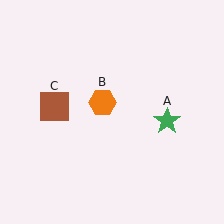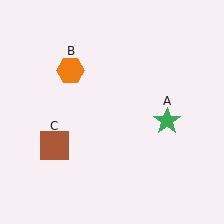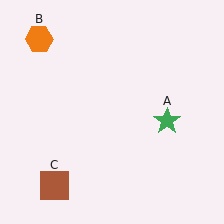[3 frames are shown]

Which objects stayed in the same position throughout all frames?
Green star (object A) remained stationary.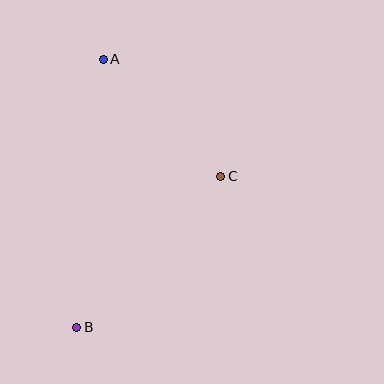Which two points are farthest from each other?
Points A and B are farthest from each other.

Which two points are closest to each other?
Points A and C are closest to each other.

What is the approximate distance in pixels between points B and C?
The distance between B and C is approximately 209 pixels.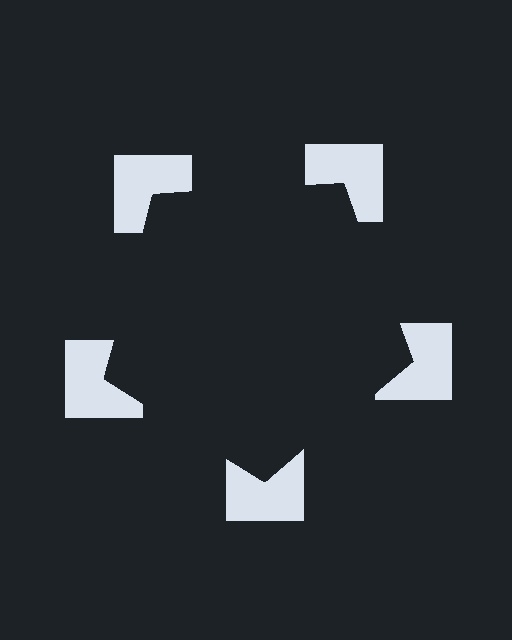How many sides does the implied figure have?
5 sides.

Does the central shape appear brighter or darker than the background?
It typically appears slightly darker than the background, even though no actual brightness change is drawn.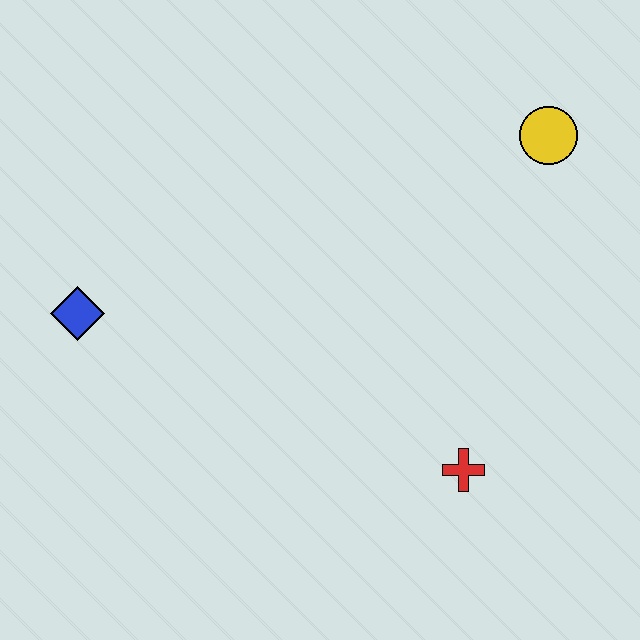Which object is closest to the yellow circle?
The red cross is closest to the yellow circle.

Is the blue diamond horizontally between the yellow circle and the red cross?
No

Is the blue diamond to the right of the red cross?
No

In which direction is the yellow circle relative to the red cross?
The yellow circle is above the red cross.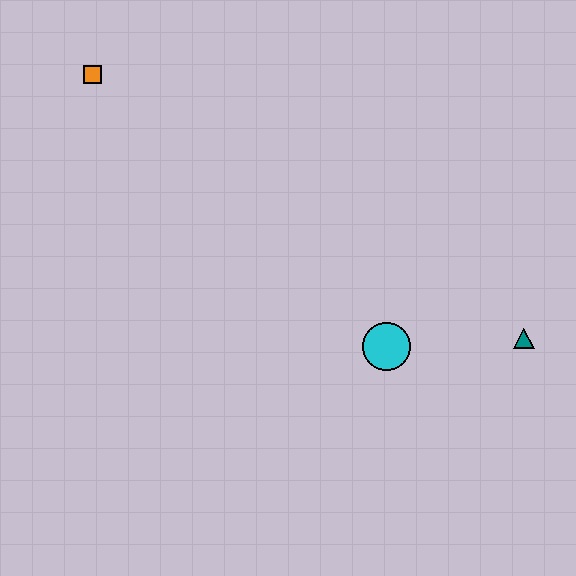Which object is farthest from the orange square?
The teal triangle is farthest from the orange square.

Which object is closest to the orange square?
The cyan circle is closest to the orange square.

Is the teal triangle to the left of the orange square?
No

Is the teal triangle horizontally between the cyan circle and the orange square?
No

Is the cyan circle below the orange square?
Yes